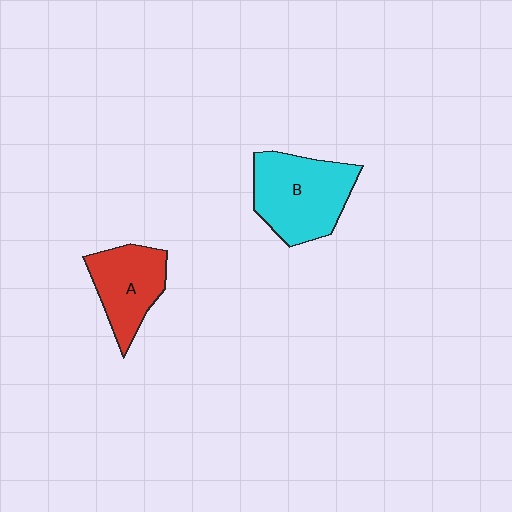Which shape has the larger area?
Shape B (cyan).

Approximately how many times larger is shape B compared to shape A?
Approximately 1.4 times.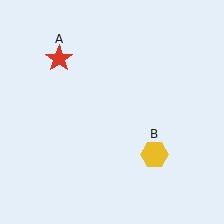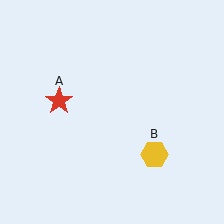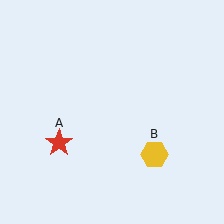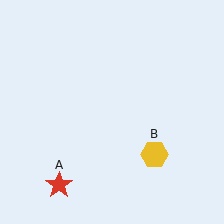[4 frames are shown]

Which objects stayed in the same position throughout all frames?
Yellow hexagon (object B) remained stationary.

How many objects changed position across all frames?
1 object changed position: red star (object A).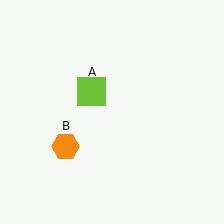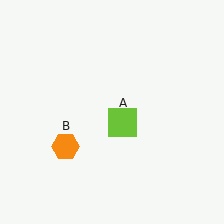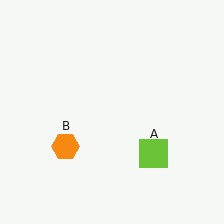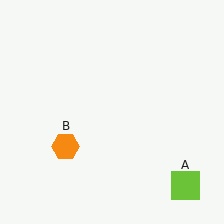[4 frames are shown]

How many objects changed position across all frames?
1 object changed position: lime square (object A).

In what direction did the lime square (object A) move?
The lime square (object A) moved down and to the right.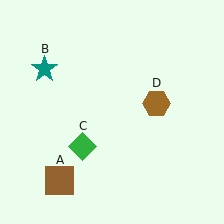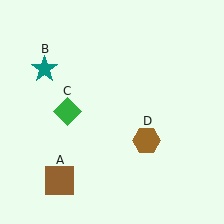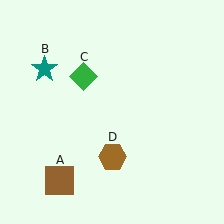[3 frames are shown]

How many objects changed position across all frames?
2 objects changed position: green diamond (object C), brown hexagon (object D).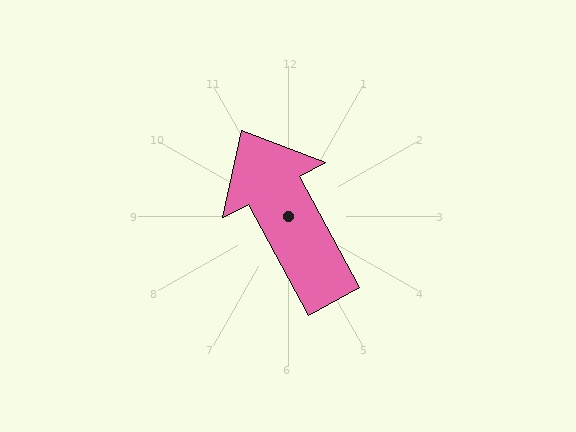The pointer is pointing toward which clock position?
Roughly 11 o'clock.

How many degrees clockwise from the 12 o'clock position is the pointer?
Approximately 332 degrees.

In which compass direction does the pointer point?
Northwest.